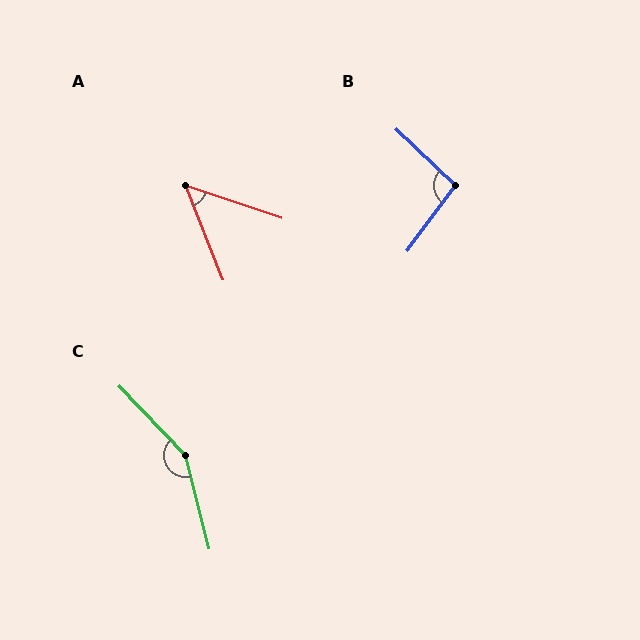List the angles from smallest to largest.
A (50°), B (97°), C (150°).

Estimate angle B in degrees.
Approximately 97 degrees.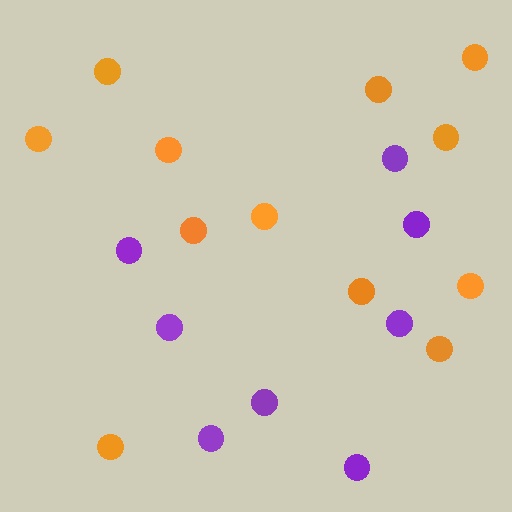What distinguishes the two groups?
There are 2 groups: one group of orange circles (12) and one group of purple circles (8).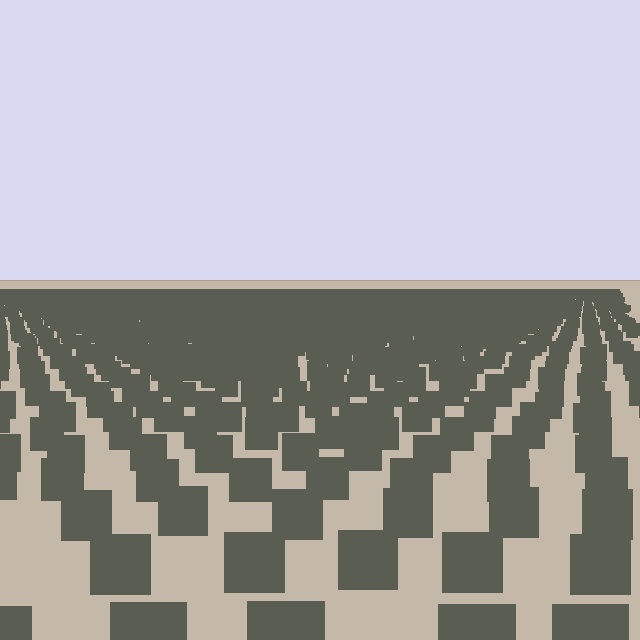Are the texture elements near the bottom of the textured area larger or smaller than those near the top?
Larger. Near the bottom, elements are closer to the viewer and appear at a bigger on-screen size.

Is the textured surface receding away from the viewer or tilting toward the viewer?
The surface is receding away from the viewer. Texture elements get smaller and denser toward the top.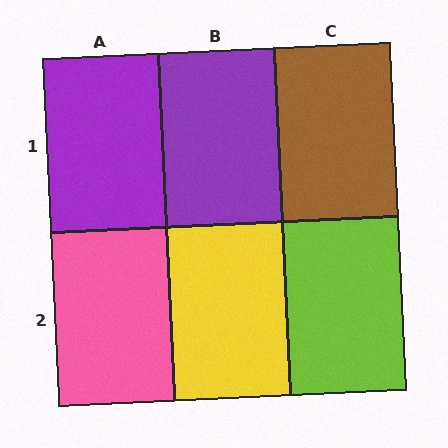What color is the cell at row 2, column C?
Lime.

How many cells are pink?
1 cell is pink.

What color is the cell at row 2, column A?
Pink.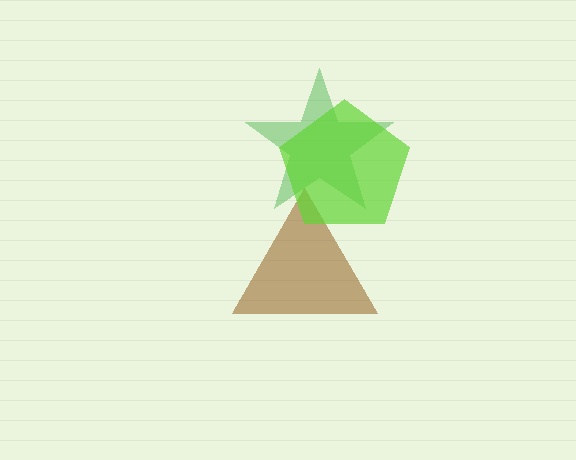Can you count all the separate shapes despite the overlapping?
Yes, there are 3 separate shapes.